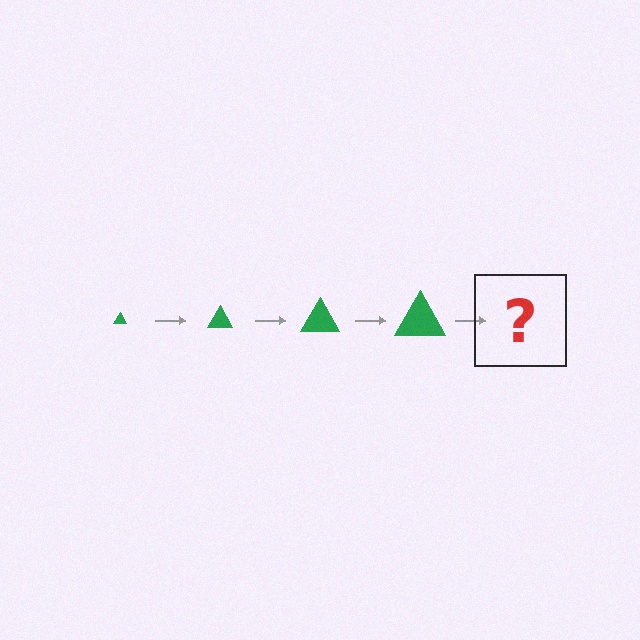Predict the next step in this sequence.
The next step is a green triangle, larger than the previous one.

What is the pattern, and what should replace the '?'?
The pattern is that the triangle gets progressively larger each step. The '?' should be a green triangle, larger than the previous one.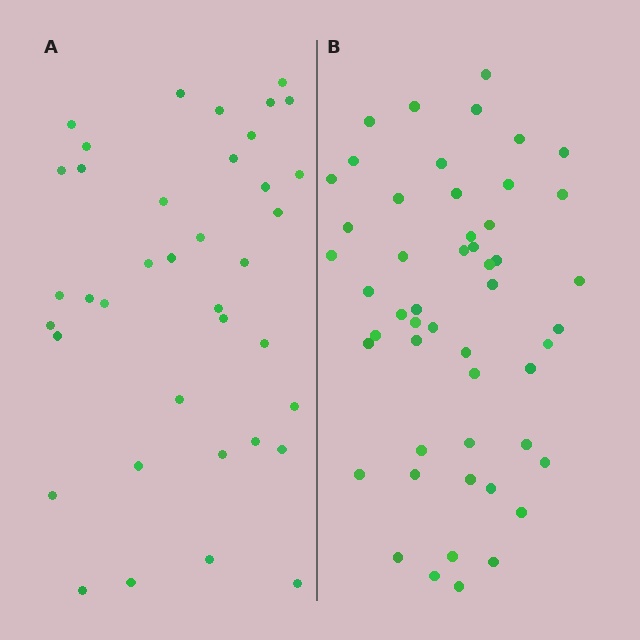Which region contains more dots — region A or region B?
Region B (the right region) has more dots.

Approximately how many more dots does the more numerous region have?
Region B has approximately 15 more dots than region A.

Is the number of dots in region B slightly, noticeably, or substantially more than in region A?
Region B has noticeably more, but not dramatically so. The ratio is roughly 1.3 to 1.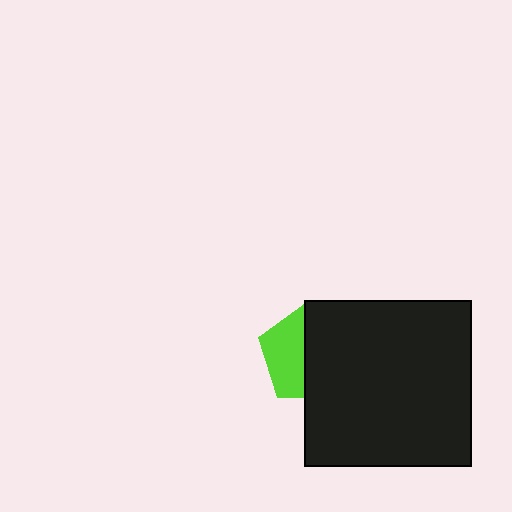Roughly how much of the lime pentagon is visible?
A small part of it is visible (roughly 42%).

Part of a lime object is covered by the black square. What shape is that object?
It is a pentagon.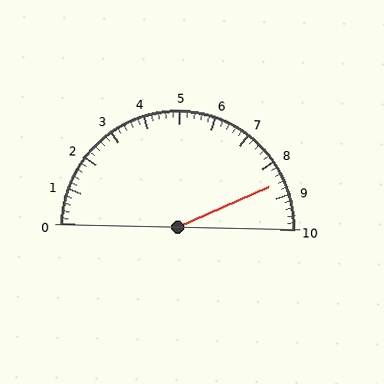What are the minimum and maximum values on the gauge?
The gauge ranges from 0 to 10.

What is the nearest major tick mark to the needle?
The nearest major tick mark is 9.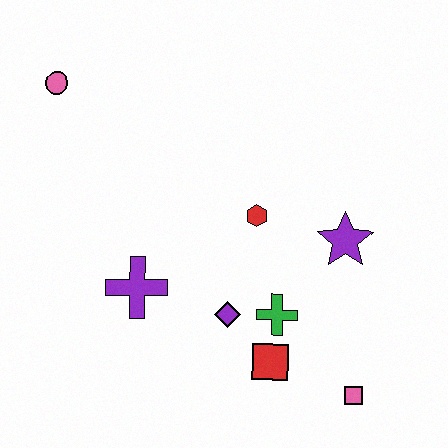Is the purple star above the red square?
Yes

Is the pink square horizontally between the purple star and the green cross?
No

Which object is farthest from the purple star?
The pink circle is farthest from the purple star.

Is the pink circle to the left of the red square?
Yes